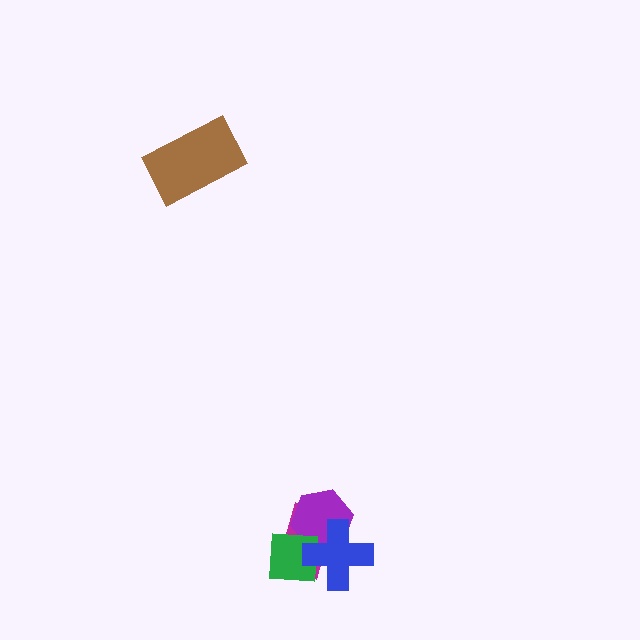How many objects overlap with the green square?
3 objects overlap with the green square.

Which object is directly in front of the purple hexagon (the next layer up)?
The green square is directly in front of the purple hexagon.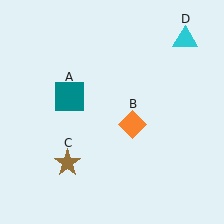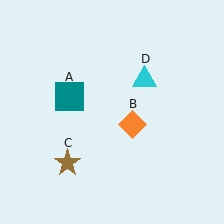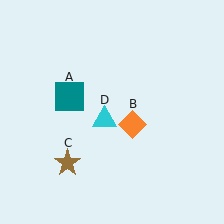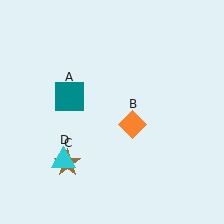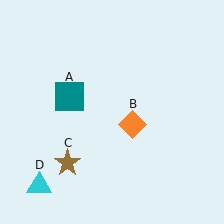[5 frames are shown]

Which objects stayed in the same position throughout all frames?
Teal square (object A) and orange diamond (object B) and brown star (object C) remained stationary.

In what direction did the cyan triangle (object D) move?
The cyan triangle (object D) moved down and to the left.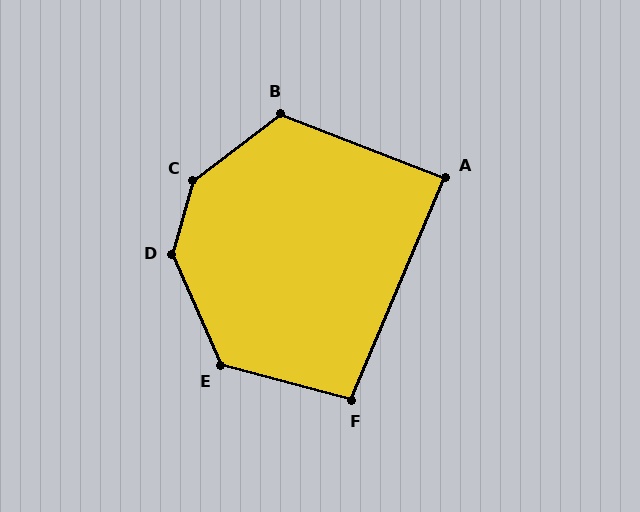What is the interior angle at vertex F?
Approximately 98 degrees (obtuse).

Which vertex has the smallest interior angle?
A, at approximately 88 degrees.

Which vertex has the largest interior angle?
C, at approximately 143 degrees.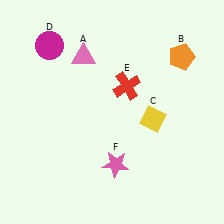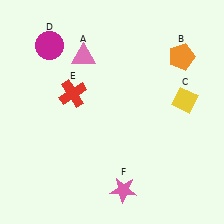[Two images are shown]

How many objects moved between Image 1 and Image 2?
3 objects moved between the two images.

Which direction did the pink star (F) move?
The pink star (F) moved down.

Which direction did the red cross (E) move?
The red cross (E) moved left.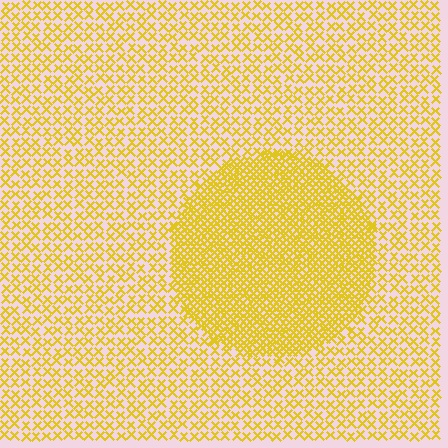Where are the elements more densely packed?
The elements are more densely packed inside the circle boundary.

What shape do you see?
I see a circle.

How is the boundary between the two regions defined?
The boundary is defined by a change in element density (approximately 2.5x ratio). All elements are the same color, size, and shape.